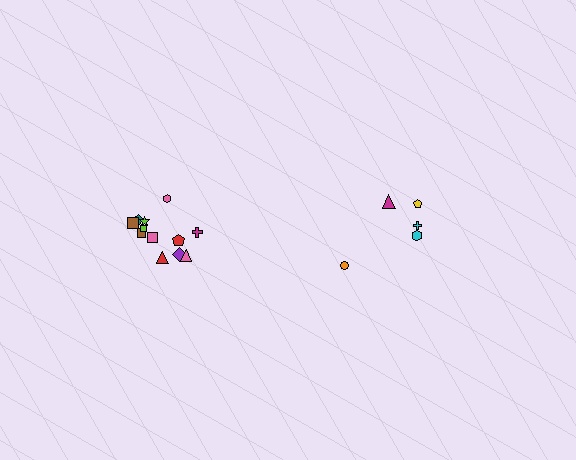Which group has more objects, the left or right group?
The left group.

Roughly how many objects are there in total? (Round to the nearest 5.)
Roughly 15 objects in total.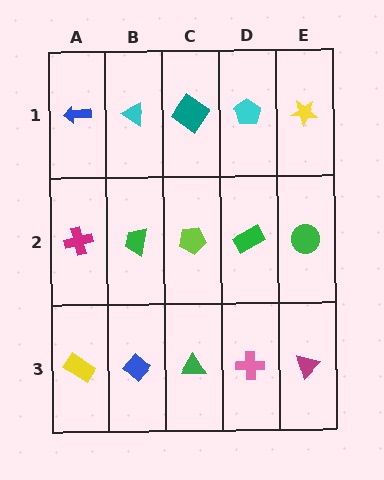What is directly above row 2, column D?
A cyan pentagon.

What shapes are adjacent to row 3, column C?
A lime pentagon (row 2, column C), a blue diamond (row 3, column B), a pink cross (row 3, column D).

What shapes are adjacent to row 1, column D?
A green rectangle (row 2, column D), a teal diamond (row 1, column C), a yellow star (row 1, column E).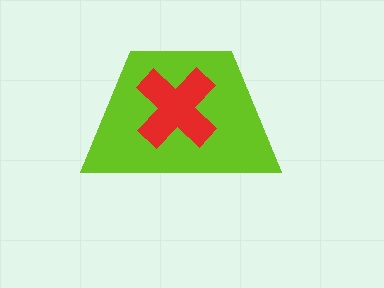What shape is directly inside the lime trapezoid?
The red cross.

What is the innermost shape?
The red cross.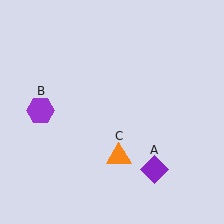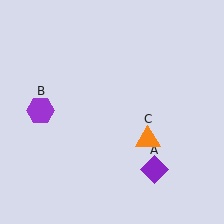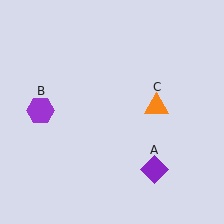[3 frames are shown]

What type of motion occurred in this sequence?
The orange triangle (object C) rotated counterclockwise around the center of the scene.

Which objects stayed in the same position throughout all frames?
Purple diamond (object A) and purple hexagon (object B) remained stationary.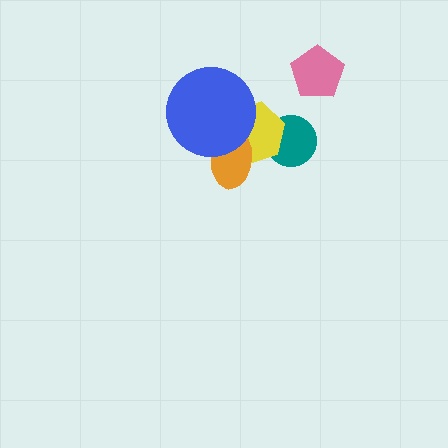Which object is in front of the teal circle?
The yellow hexagon is in front of the teal circle.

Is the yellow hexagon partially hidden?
Yes, it is partially covered by another shape.